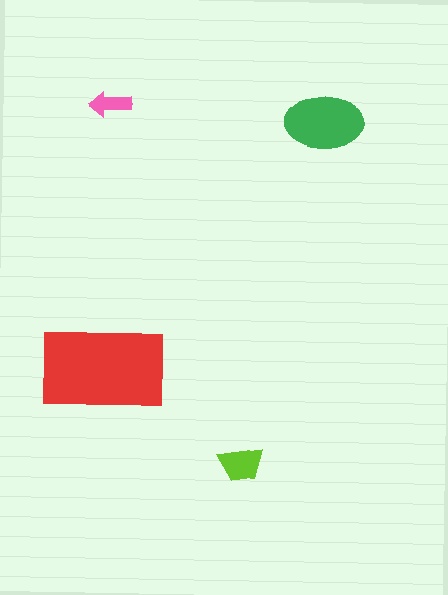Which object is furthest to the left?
The red rectangle is leftmost.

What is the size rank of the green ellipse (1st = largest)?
2nd.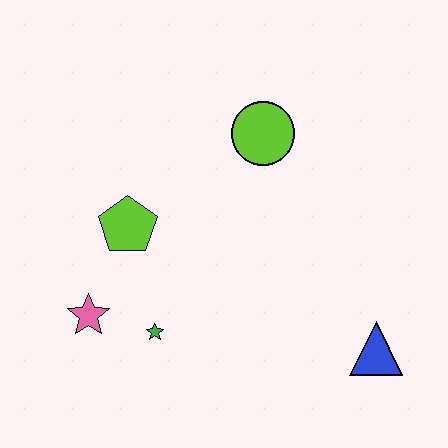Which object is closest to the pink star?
The green star is closest to the pink star.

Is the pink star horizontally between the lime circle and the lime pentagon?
No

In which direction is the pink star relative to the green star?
The pink star is to the left of the green star.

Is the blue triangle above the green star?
No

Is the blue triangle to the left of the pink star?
No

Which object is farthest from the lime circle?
The pink star is farthest from the lime circle.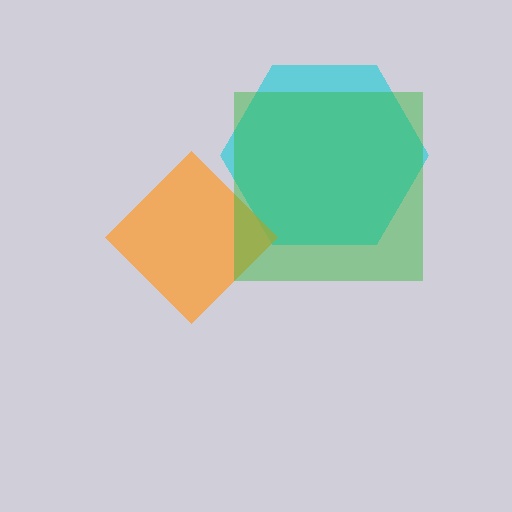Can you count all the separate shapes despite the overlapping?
Yes, there are 3 separate shapes.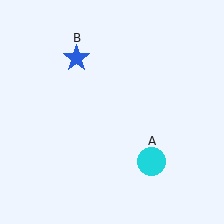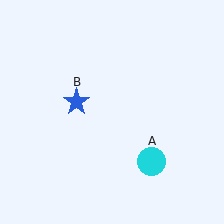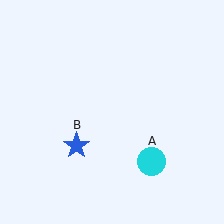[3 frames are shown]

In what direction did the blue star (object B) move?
The blue star (object B) moved down.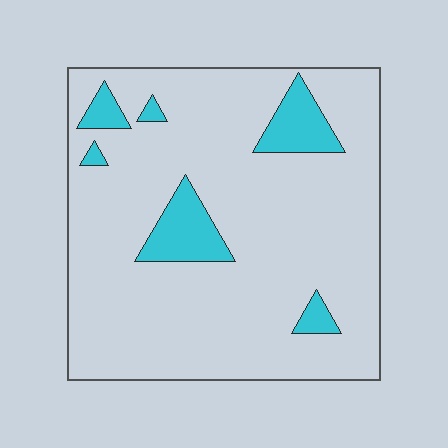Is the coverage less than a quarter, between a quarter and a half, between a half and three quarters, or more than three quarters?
Less than a quarter.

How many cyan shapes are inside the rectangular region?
6.